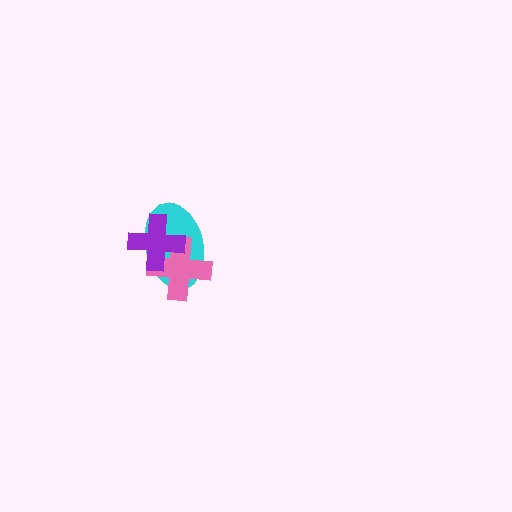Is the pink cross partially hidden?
Yes, it is partially covered by another shape.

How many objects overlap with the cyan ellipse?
2 objects overlap with the cyan ellipse.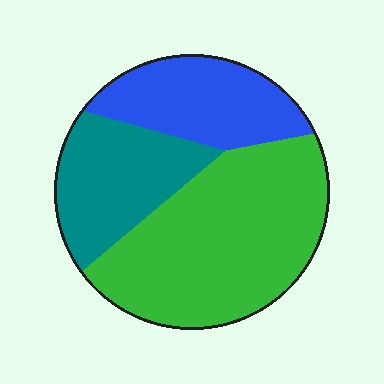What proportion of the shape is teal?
Teal takes up between a sixth and a third of the shape.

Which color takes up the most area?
Green, at roughly 50%.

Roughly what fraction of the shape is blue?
Blue takes up about one quarter (1/4) of the shape.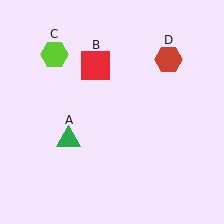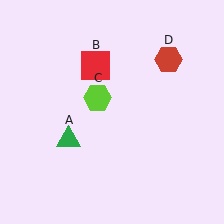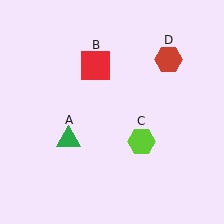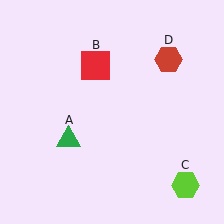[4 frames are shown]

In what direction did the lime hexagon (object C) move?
The lime hexagon (object C) moved down and to the right.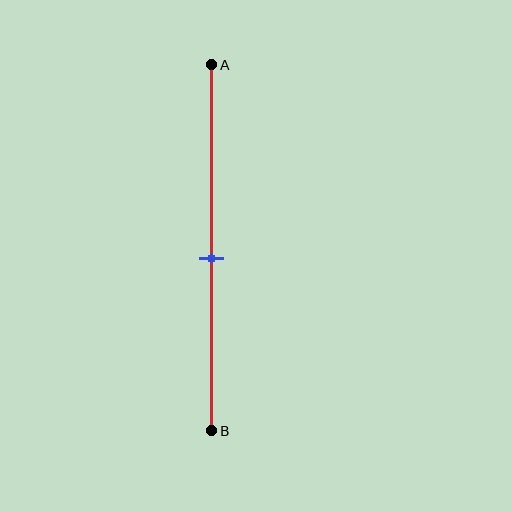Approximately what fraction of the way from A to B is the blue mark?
The blue mark is approximately 55% of the way from A to B.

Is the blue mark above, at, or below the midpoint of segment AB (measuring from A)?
The blue mark is approximately at the midpoint of segment AB.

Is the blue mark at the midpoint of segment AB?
Yes, the mark is approximately at the midpoint.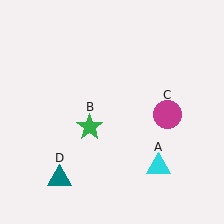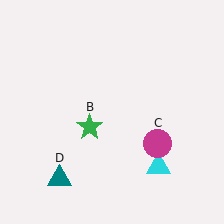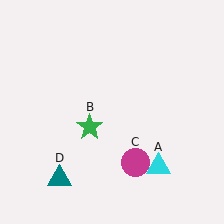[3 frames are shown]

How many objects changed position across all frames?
1 object changed position: magenta circle (object C).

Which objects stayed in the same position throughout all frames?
Cyan triangle (object A) and green star (object B) and teal triangle (object D) remained stationary.